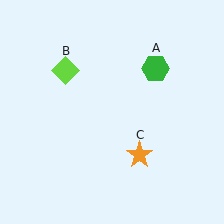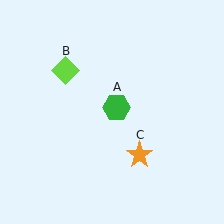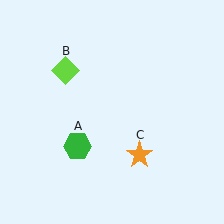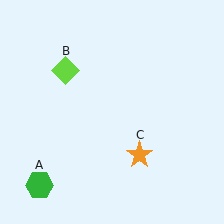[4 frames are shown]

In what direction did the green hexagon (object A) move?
The green hexagon (object A) moved down and to the left.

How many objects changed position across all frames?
1 object changed position: green hexagon (object A).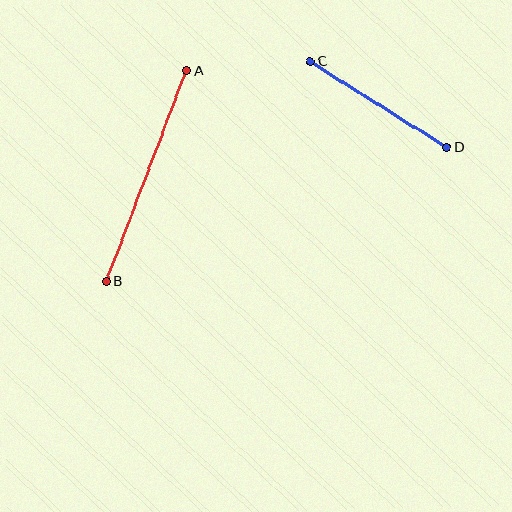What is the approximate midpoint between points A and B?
The midpoint is at approximately (146, 176) pixels.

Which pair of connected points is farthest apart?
Points A and B are farthest apart.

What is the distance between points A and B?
The distance is approximately 226 pixels.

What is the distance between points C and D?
The distance is approximately 161 pixels.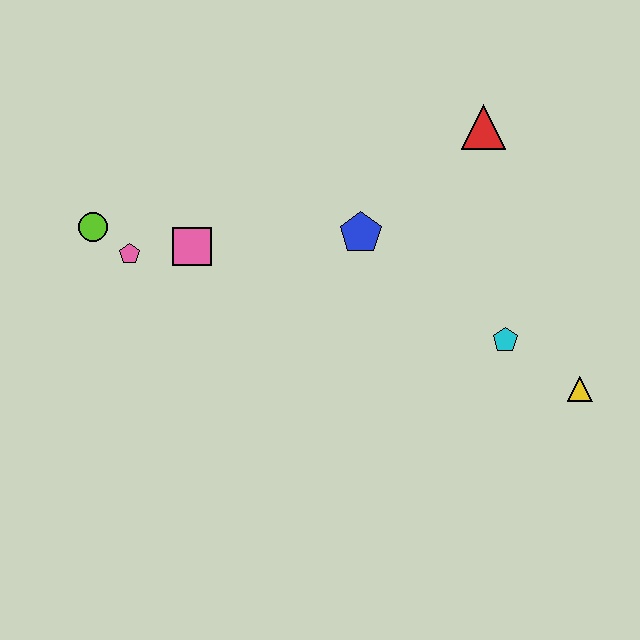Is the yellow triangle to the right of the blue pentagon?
Yes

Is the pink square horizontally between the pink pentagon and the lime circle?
No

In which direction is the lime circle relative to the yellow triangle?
The lime circle is to the left of the yellow triangle.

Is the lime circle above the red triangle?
No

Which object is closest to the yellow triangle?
The cyan pentagon is closest to the yellow triangle.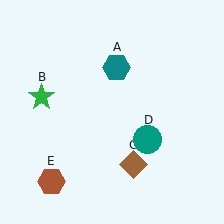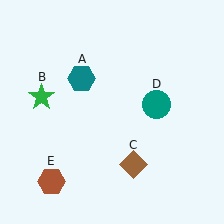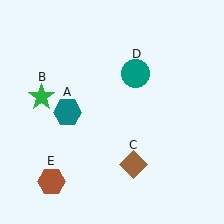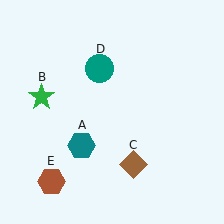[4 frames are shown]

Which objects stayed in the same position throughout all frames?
Green star (object B) and brown diamond (object C) and brown hexagon (object E) remained stationary.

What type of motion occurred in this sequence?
The teal hexagon (object A), teal circle (object D) rotated counterclockwise around the center of the scene.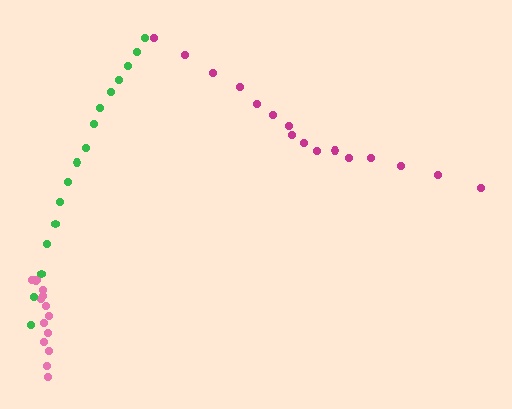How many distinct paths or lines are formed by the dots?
There are 3 distinct paths.